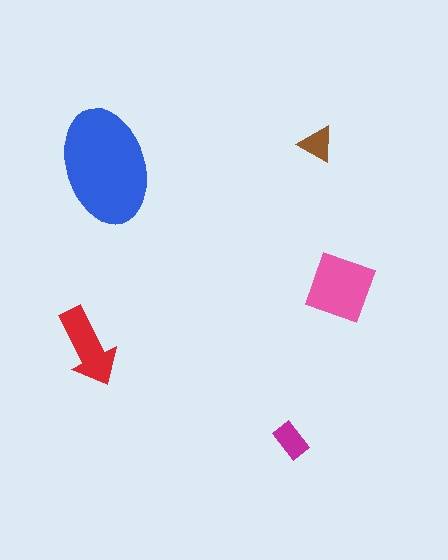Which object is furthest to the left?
The red arrow is leftmost.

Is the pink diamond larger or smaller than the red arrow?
Larger.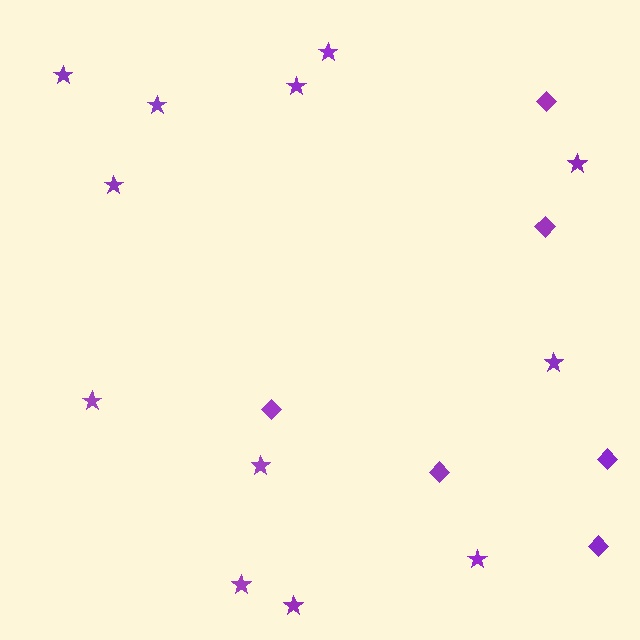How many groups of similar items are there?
There are 2 groups: one group of stars (12) and one group of diamonds (6).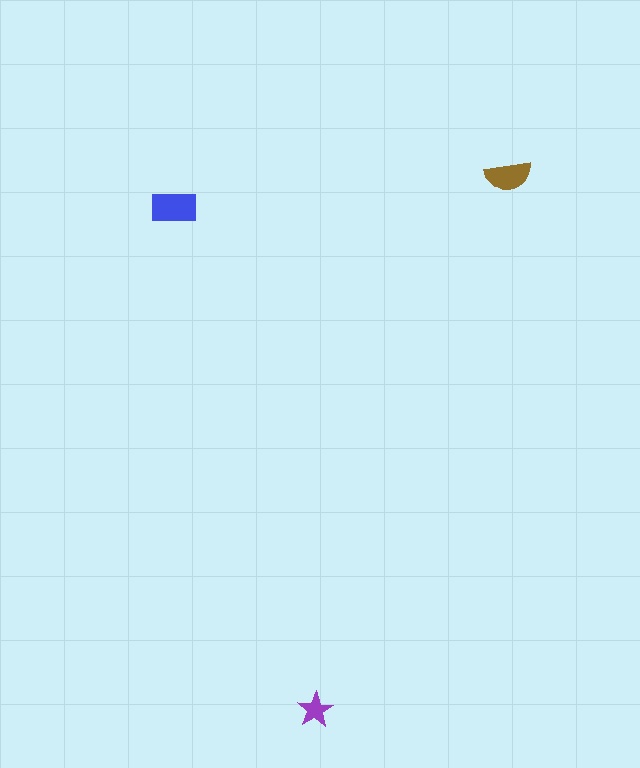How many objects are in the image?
There are 3 objects in the image.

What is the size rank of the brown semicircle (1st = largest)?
2nd.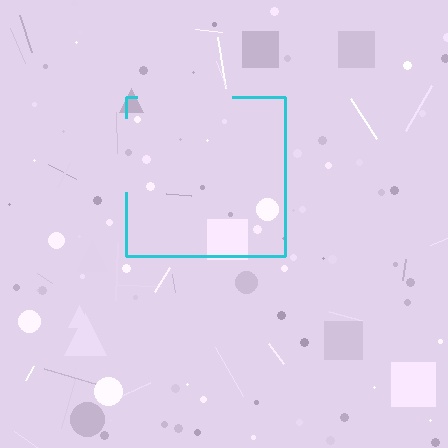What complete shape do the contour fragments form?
The contour fragments form a square.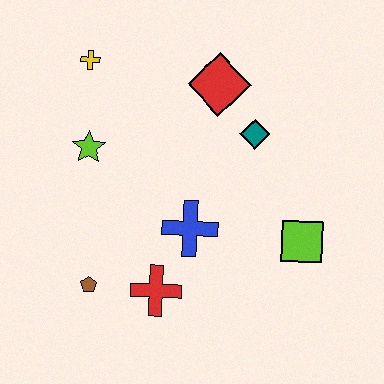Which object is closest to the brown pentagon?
The red cross is closest to the brown pentagon.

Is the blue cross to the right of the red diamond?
No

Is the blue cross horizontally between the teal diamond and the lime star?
Yes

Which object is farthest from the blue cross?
The yellow cross is farthest from the blue cross.